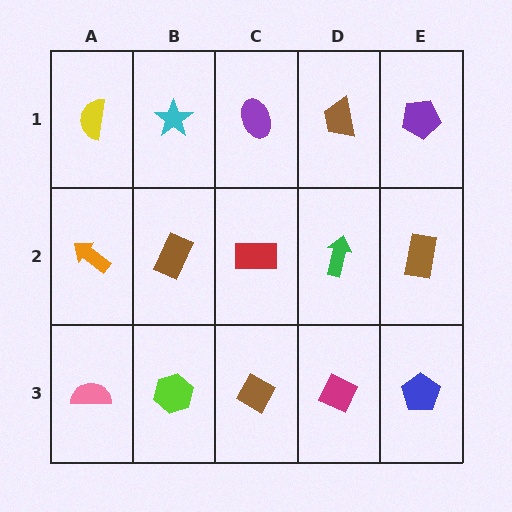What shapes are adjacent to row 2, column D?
A brown trapezoid (row 1, column D), a magenta diamond (row 3, column D), a red rectangle (row 2, column C), a brown rectangle (row 2, column E).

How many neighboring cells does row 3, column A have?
2.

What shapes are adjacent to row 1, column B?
A brown rectangle (row 2, column B), a yellow semicircle (row 1, column A), a purple ellipse (row 1, column C).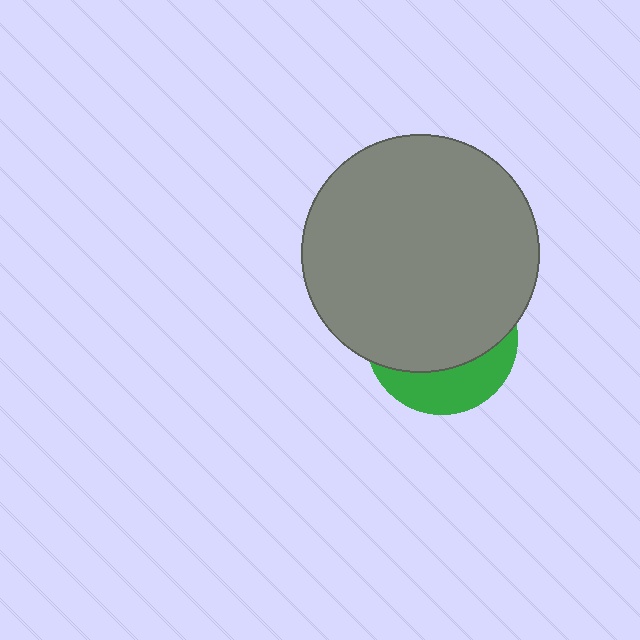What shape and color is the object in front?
The object in front is a gray circle.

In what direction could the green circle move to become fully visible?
The green circle could move down. That would shift it out from behind the gray circle entirely.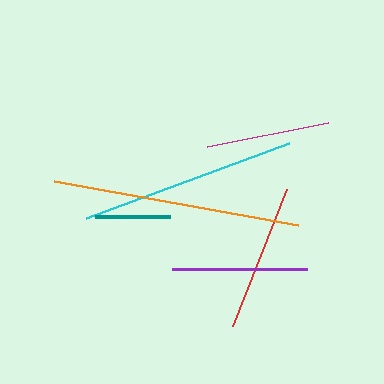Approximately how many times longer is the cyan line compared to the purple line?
The cyan line is approximately 1.6 times the length of the purple line.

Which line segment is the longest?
The orange line is the longest at approximately 248 pixels.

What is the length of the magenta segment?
The magenta segment is approximately 124 pixels long.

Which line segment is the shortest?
The teal line is the shortest at approximately 75 pixels.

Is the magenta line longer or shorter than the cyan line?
The cyan line is longer than the magenta line.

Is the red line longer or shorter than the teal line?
The red line is longer than the teal line.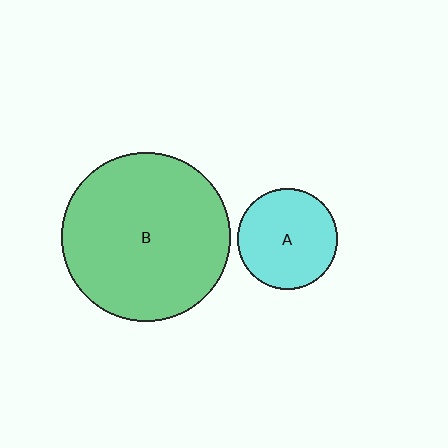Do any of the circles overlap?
No, none of the circles overlap.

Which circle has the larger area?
Circle B (green).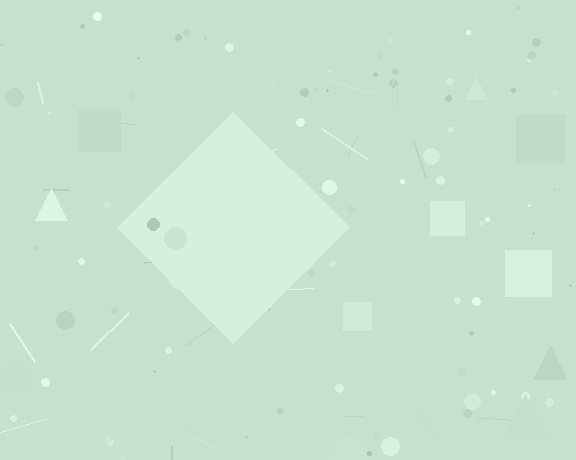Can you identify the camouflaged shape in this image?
The camouflaged shape is a diamond.